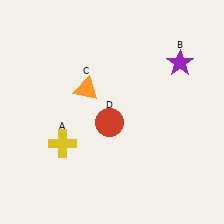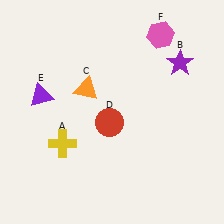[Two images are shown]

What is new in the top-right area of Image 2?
A pink hexagon (F) was added in the top-right area of Image 2.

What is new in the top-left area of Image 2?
A purple triangle (E) was added in the top-left area of Image 2.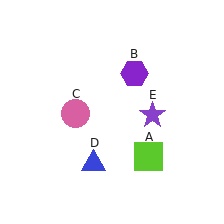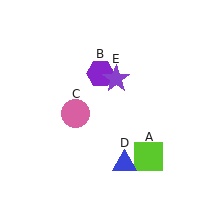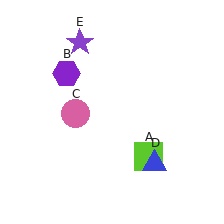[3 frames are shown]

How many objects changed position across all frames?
3 objects changed position: purple hexagon (object B), blue triangle (object D), purple star (object E).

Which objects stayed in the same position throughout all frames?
Lime square (object A) and pink circle (object C) remained stationary.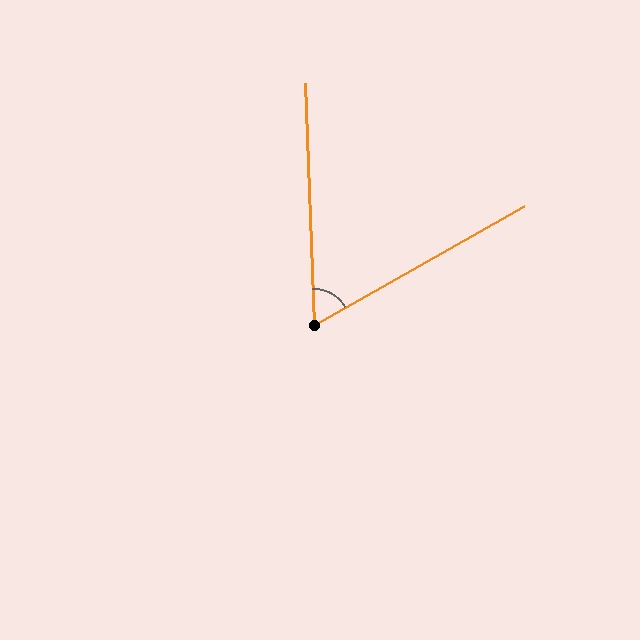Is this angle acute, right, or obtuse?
It is acute.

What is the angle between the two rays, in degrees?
Approximately 63 degrees.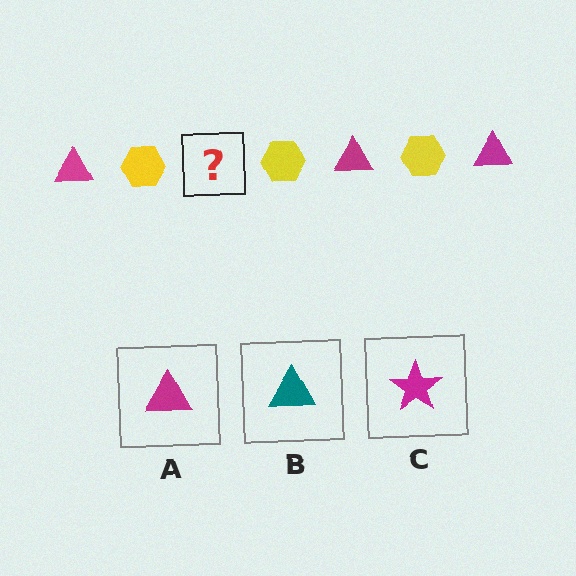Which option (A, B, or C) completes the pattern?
A.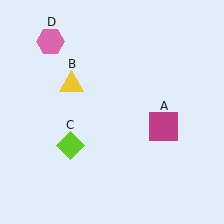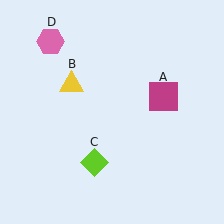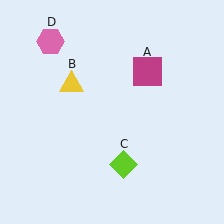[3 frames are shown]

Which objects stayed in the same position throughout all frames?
Yellow triangle (object B) and pink hexagon (object D) remained stationary.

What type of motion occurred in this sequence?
The magenta square (object A), lime diamond (object C) rotated counterclockwise around the center of the scene.